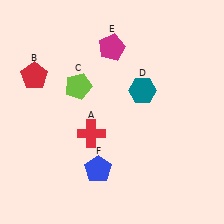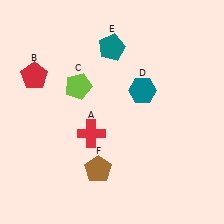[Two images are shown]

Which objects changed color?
E changed from magenta to teal. F changed from blue to brown.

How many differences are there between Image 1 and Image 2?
There are 2 differences between the two images.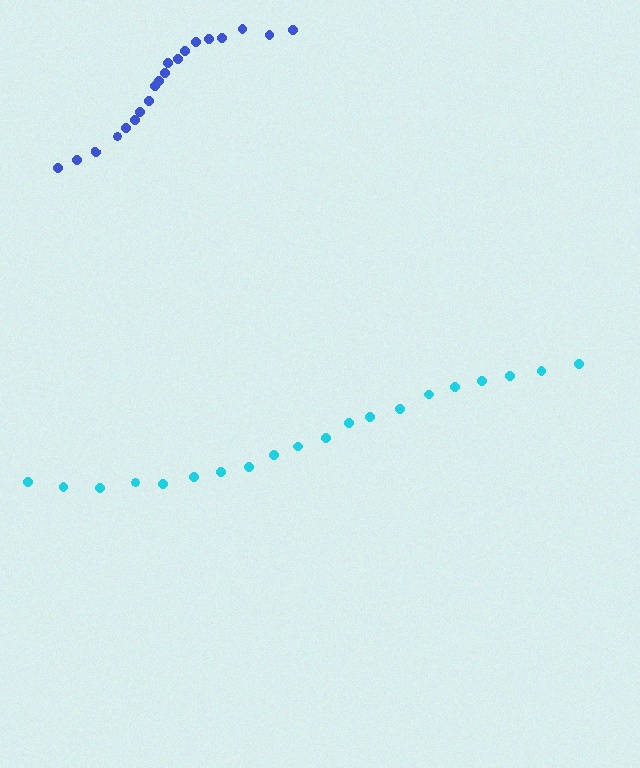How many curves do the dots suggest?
There are 2 distinct paths.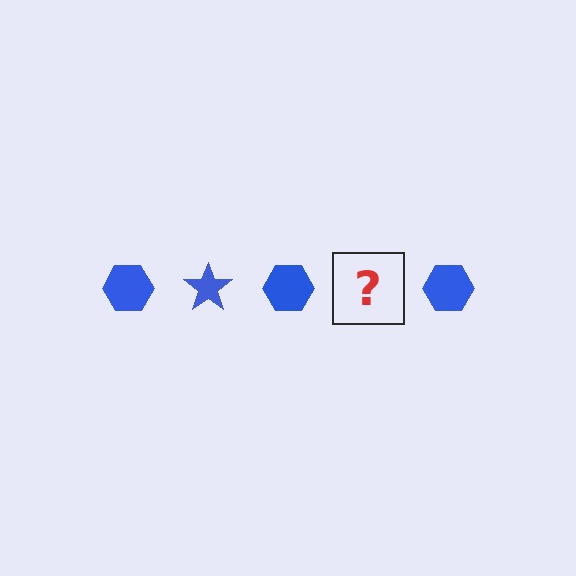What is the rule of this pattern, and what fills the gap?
The rule is that the pattern cycles through hexagon, star shapes in blue. The gap should be filled with a blue star.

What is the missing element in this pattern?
The missing element is a blue star.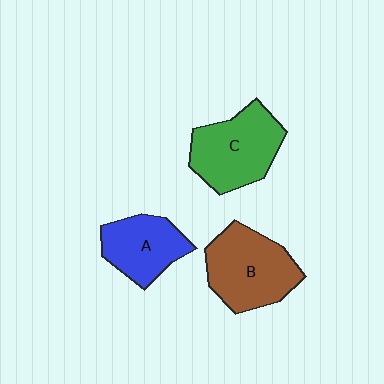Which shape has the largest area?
Shape B (brown).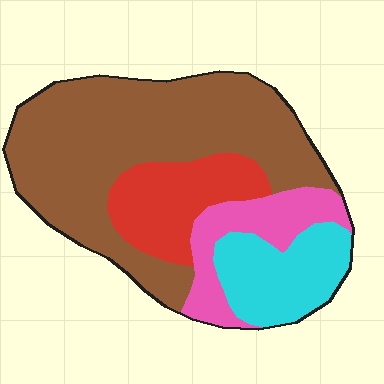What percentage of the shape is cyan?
Cyan covers 16% of the shape.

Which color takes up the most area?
Brown, at roughly 55%.